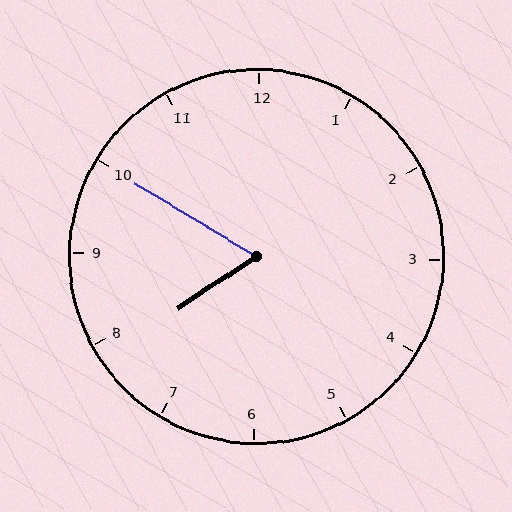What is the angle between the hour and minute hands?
Approximately 65 degrees.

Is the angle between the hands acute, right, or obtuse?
It is acute.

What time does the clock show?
7:50.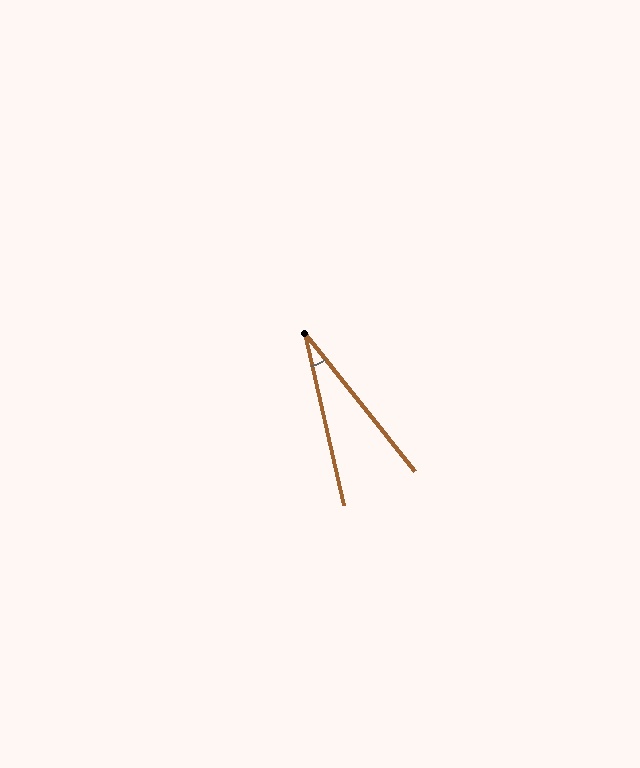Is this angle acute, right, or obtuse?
It is acute.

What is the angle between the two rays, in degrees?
Approximately 26 degrees.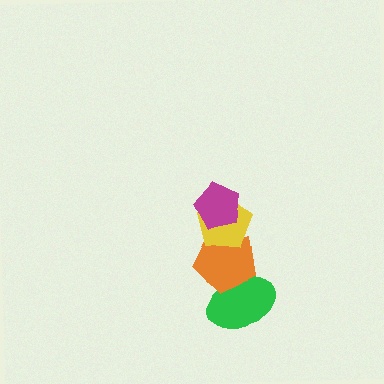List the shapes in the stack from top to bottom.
From top to bottom: the magenta pentagon, the yellow pentagon, the orange pentagon, the green ellipse.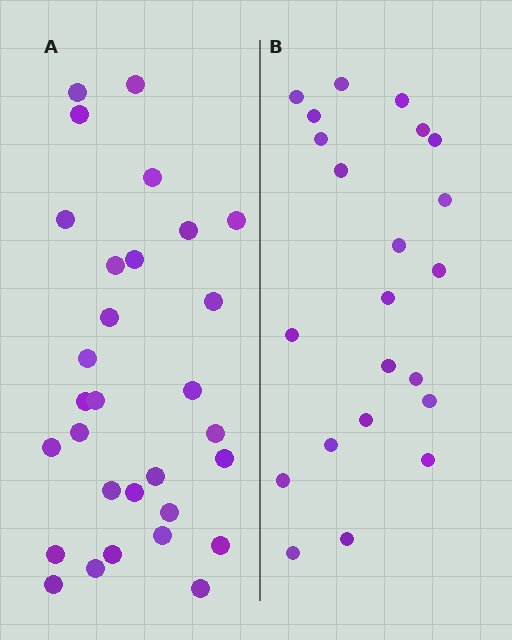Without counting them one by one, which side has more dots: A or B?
Region A (the left region) has more dots.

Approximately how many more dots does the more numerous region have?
Region A has roughly 8 or so more dots than region B.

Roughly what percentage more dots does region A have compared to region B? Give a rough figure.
About 35% more.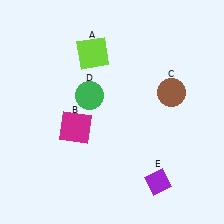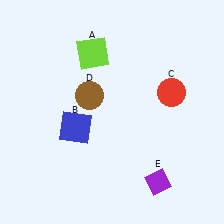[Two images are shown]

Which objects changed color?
B changed from magenta to blue. C changed from brown to red. D changed from green to brown.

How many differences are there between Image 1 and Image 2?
There are 3 differences between the two images.